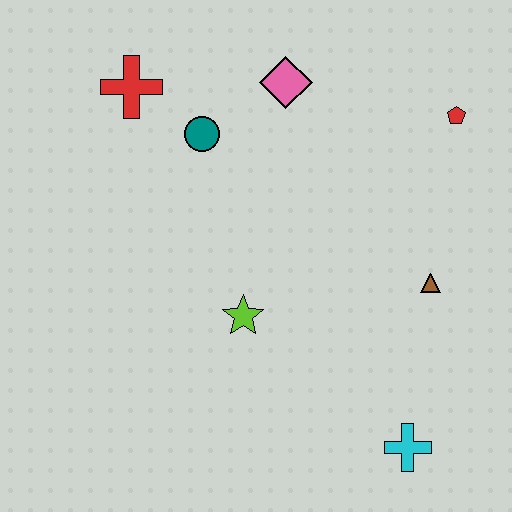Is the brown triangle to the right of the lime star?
Yes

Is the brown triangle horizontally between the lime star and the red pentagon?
Yes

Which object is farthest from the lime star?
The red pentagon is farthest from the lime star.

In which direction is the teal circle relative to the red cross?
The teal circle is to the right of the red cross.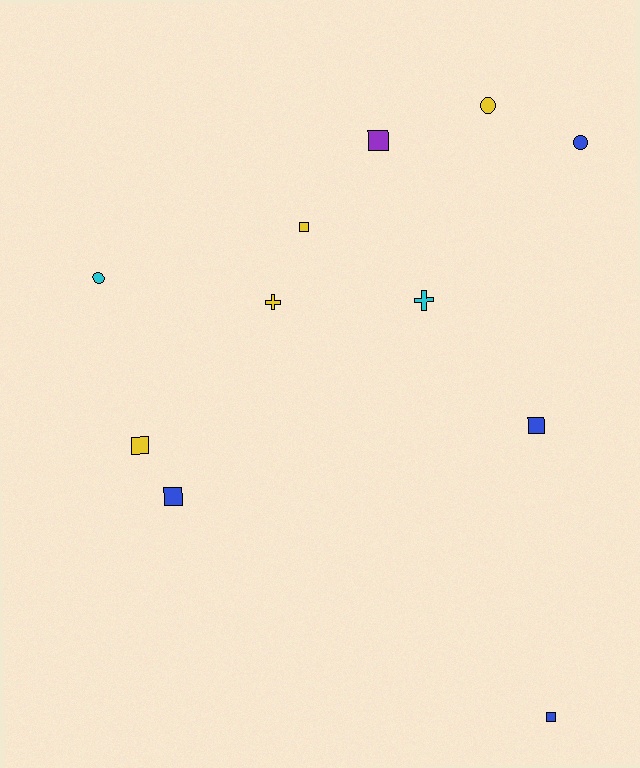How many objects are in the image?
There are 11 objects.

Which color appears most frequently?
Yellow, with 4 objects.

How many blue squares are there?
There are 3 blue squares.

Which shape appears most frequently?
Square, with 6 objects.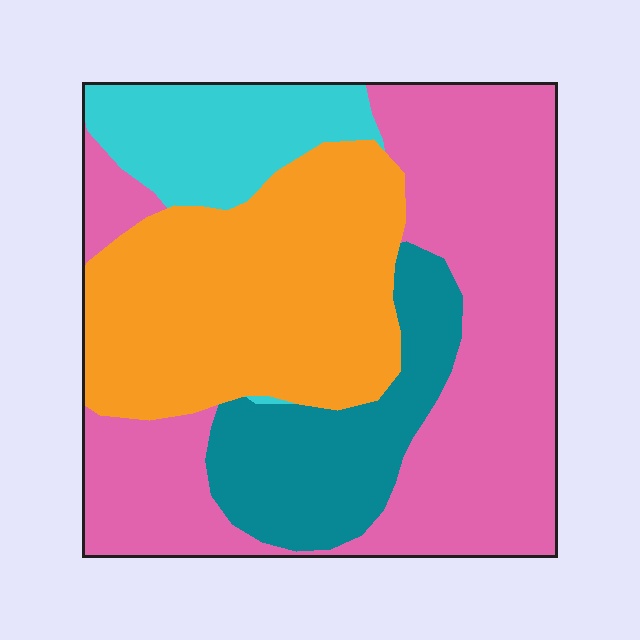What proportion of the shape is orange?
Orange covers 30% of the shape.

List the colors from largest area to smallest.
From largest to smallest: pink, orange, teal, cyan.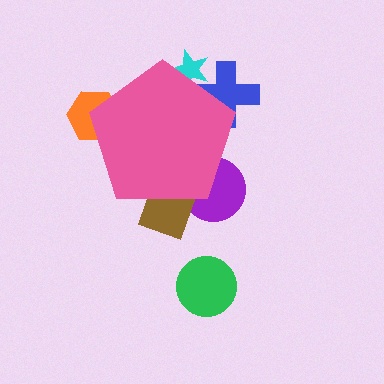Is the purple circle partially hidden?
Yes, the purple circle is partially hidden behind the pink pentagon.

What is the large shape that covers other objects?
A pink pentagon.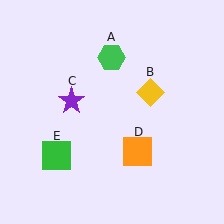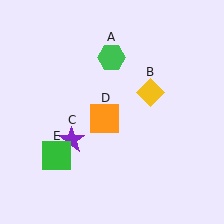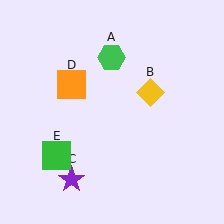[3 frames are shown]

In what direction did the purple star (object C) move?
The purple star (object C) moved down.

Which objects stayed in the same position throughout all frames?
Green hexagon (object A) and yellow diamond (object B) and green square (object E) remained stationary.